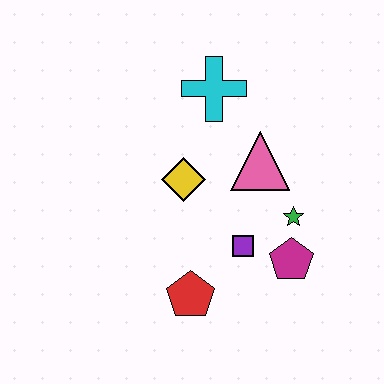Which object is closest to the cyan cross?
The pink triangle is closest to the cyan cross.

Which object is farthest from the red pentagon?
The cyan cross is farthest from the red pentagon.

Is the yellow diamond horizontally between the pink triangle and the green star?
No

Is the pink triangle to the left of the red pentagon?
No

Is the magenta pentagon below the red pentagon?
No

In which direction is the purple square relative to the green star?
The purple square is to the left of the green star.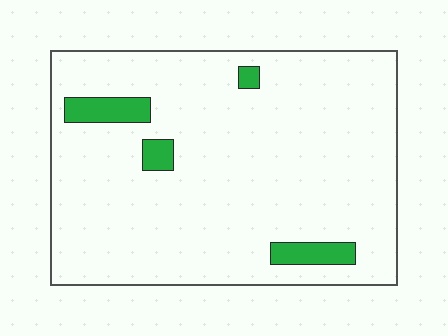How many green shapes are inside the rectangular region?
4.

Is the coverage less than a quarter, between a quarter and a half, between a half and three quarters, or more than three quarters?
Less than a quarter.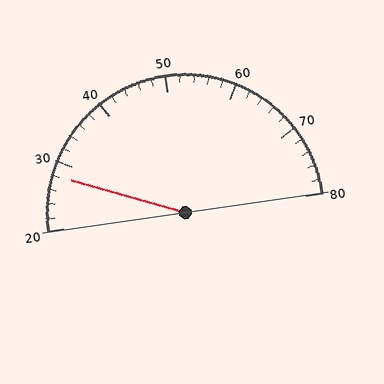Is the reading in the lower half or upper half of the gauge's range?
The reading is in the lower half of the range (20 to 80).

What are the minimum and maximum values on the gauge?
The gauge ranges from 20 to 80.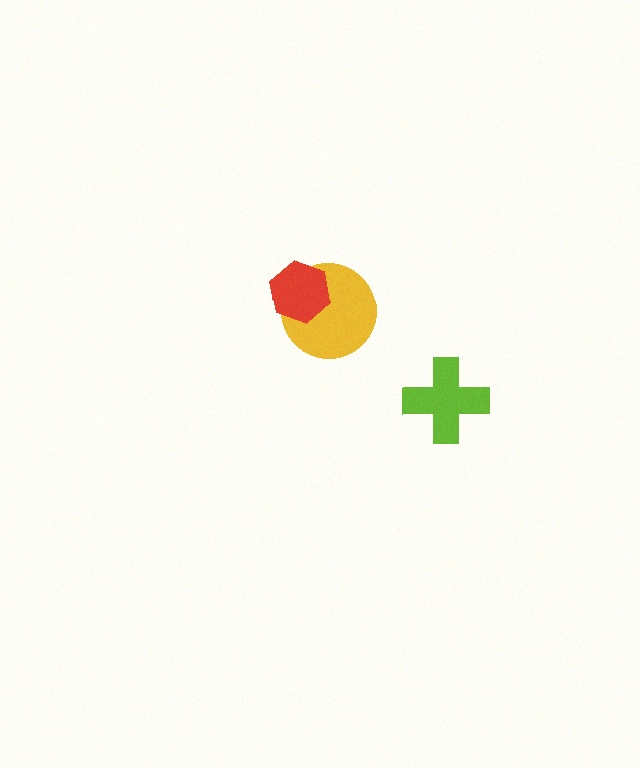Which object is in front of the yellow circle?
The red hexagon is in front of the yellow circle.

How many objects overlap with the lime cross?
0 objects overlap with the lime cross.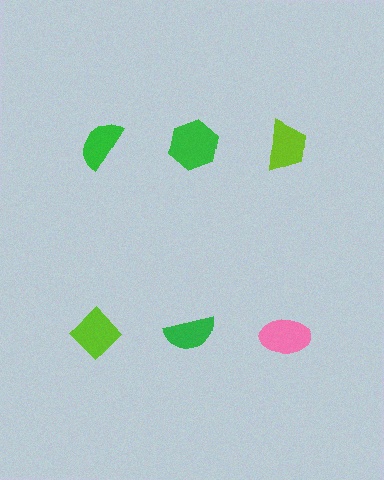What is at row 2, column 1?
A lime diamond.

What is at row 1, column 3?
A lime trapezoid.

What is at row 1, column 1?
A green semicircle.